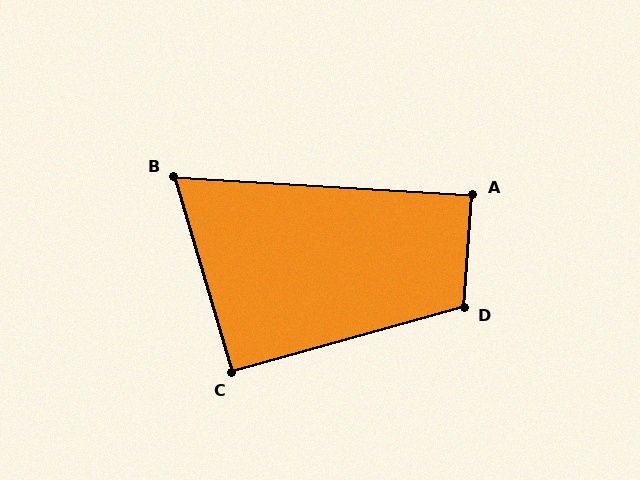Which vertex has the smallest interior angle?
B, at approximately 70 degrees.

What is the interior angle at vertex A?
Approximately 89 degrees (approximately right).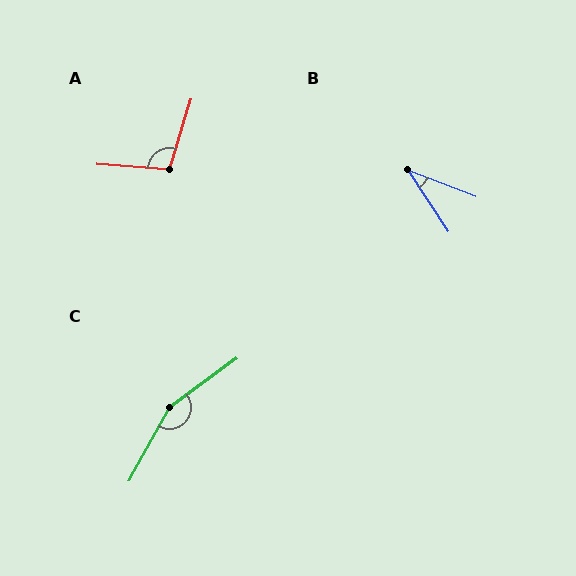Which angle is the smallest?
B, at approximately 35 degrees.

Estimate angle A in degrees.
Approximately 102 degrees.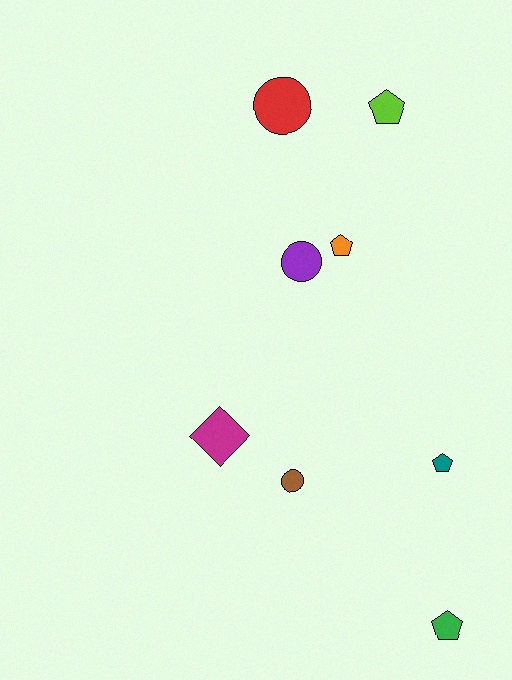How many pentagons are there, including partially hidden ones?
There are 4 pentagons.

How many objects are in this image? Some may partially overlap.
There are 8 objects.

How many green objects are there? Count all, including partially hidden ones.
There is 1 green object.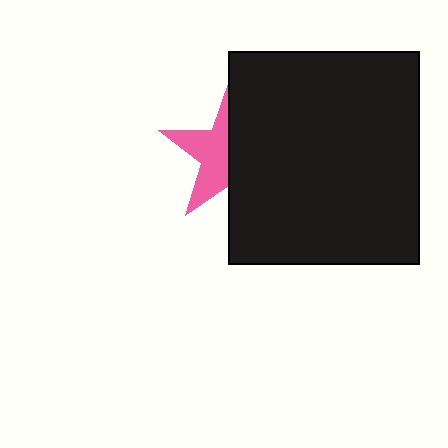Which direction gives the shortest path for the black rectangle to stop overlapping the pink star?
Moving right gives the shortest separation.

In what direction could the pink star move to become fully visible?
The pink star could move left. That would shift it out from behind the black rectangle entirely.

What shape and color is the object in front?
The object in front is a black rectangle.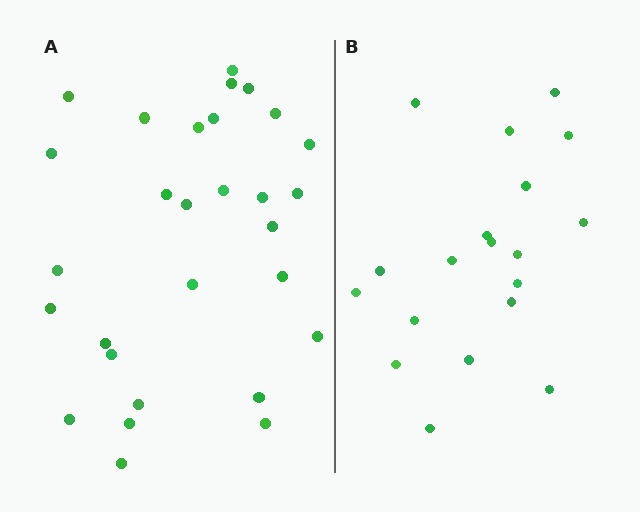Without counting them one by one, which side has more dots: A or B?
Region A (the left region) has more dots.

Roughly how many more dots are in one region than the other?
Region A has roughly 10 or so more dots than region B.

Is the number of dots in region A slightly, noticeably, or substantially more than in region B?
Region A has substantially more. The ratio is roughly 1.5 to 1.